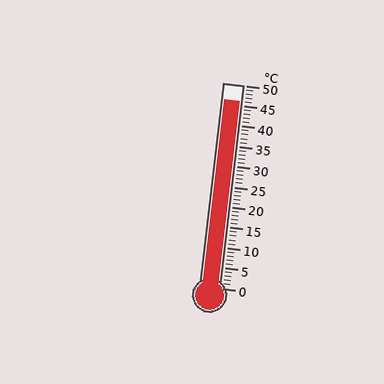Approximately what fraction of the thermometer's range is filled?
The thermometer is filled to approximately 90% of its range.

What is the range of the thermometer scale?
The thermometer scale ranges from 0°C to 50°C.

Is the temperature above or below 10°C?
The temperature is above 10°C.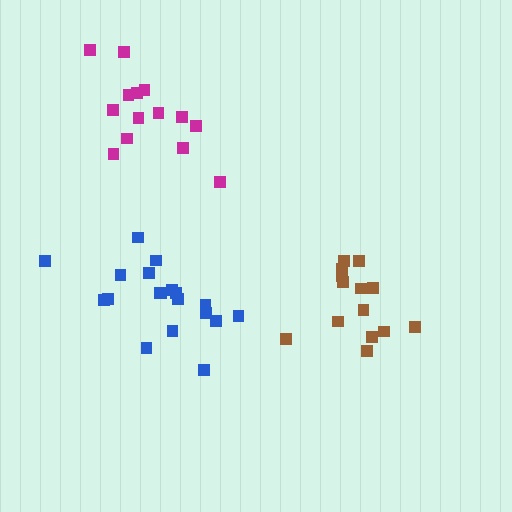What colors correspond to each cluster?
The clusters are colored: blue, magenta, brown.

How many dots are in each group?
Group 1: 19 dots, Group 2: 14 dots, Group 3: 14 dots (47 total).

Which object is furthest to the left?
The magenta cluster is leftmost.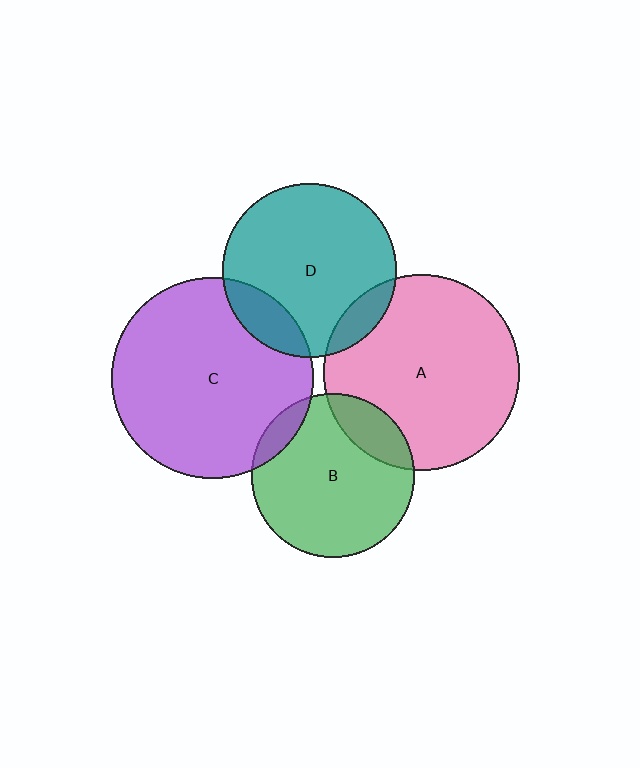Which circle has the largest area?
Circle C (purple).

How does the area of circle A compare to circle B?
Approximately 1.4 times.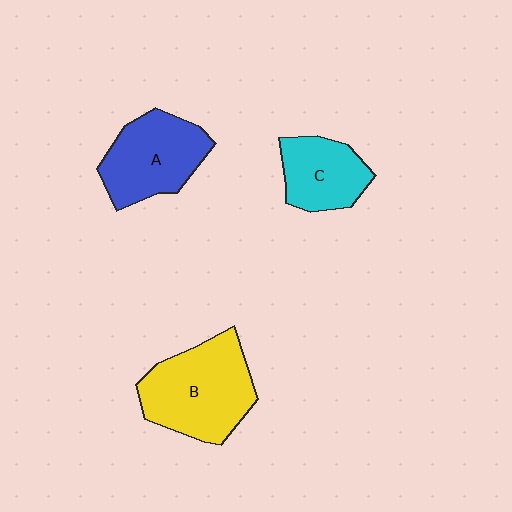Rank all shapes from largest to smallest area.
From largest to smallest: B (yellow), A (blue), C (cyan).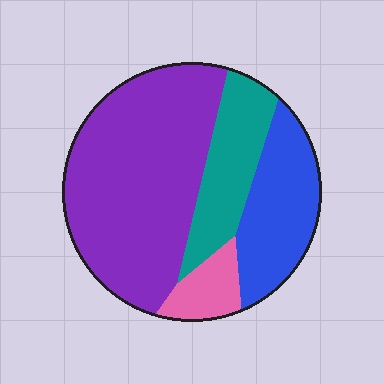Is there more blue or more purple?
Purple.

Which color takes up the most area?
Purple, at roughly 55%.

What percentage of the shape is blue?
Blue takes up about one fifth (1/5) of the shape.